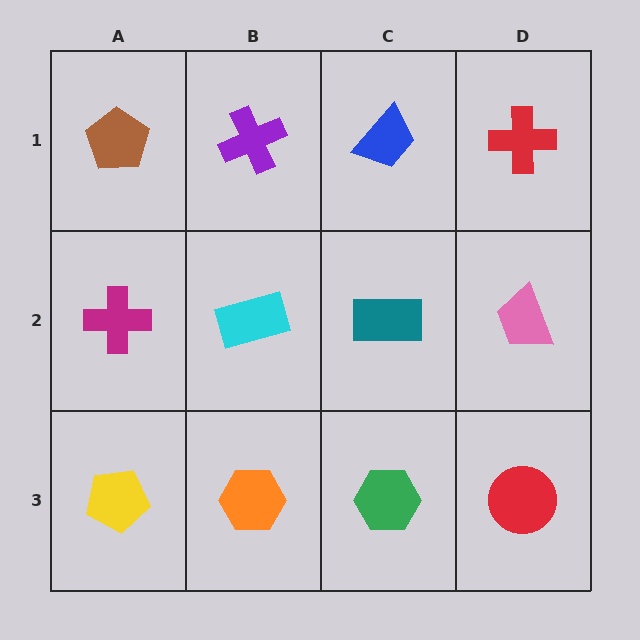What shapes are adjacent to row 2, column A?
A brown pentagon (row 1, column A), a yellow pentagon (row 3, column A), a cyan rectangle (row 2, column B).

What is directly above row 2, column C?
A blue trapezoid.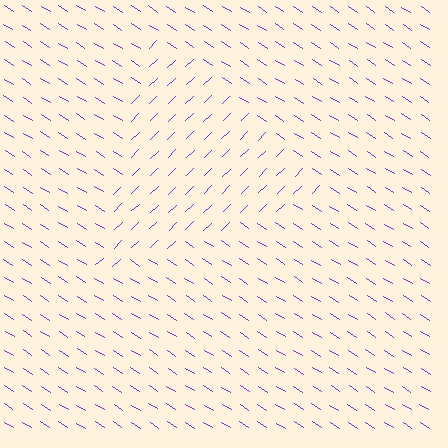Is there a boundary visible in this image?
Yes, there is a texture boundary formed by a change in line orientation.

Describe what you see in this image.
The image is filled with small purple line segments. A triangle region in the image has lines oriented differently from the surrounding lines, creating a visible texture boundary.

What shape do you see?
I see a triangle.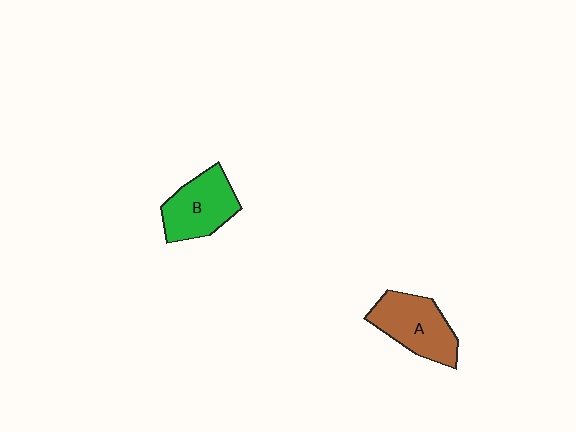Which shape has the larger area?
Shape A (brown).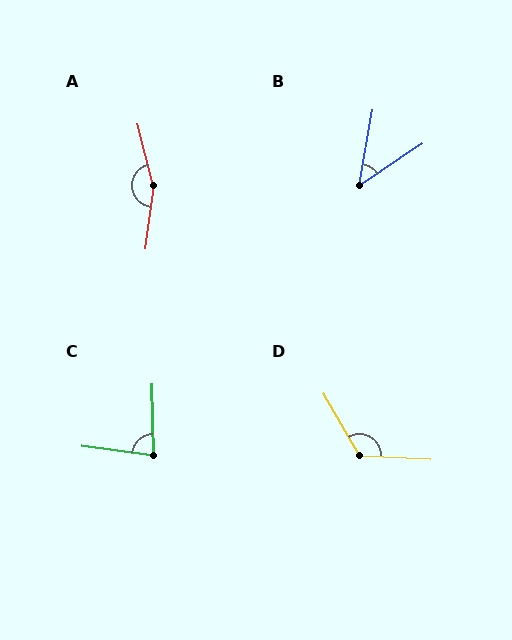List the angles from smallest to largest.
B (46°), C (81°), D (122°), A (159°).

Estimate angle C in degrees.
Approximately 81 degrees.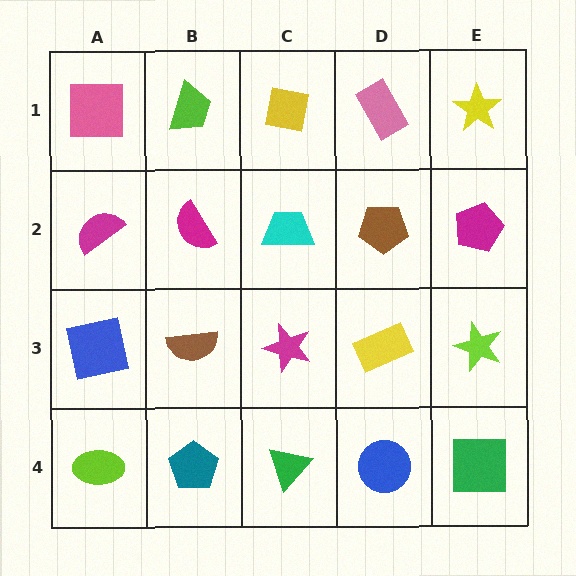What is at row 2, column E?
A magenta pentagon.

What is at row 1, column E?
A yellow star.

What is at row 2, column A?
A magenta semicircle.